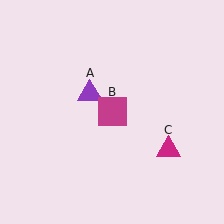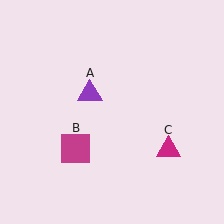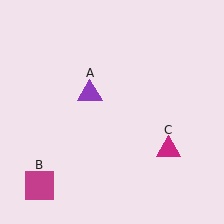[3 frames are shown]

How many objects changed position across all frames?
1 object changed position: magenta square (object B).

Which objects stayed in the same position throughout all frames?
Purple triangle (object A) and magenta triangle (object C) remained stationary.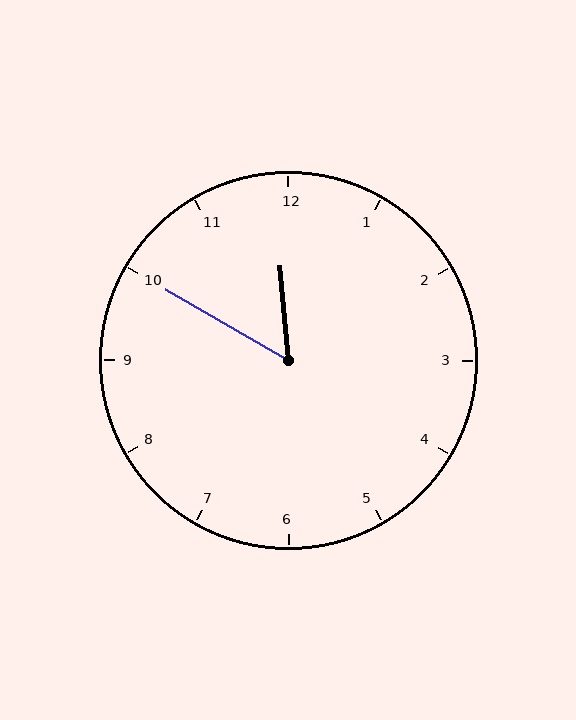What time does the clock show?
11:50.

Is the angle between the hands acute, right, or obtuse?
It is acute.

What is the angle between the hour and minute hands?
Approximately 55 degrees.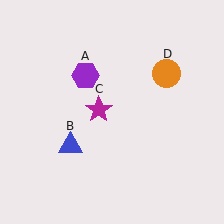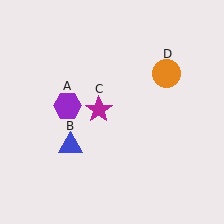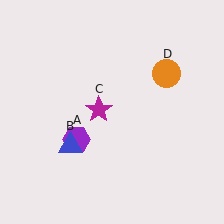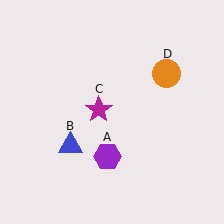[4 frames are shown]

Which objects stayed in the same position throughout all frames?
Blue triangle (object B) and magenta star (object C) and orange circle (object D) remained stationary.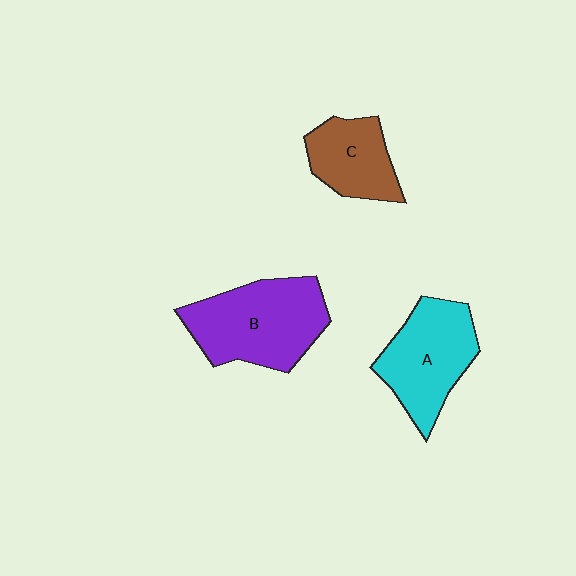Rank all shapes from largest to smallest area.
From largest to smallest: B (purple), A (cyan), C (brown).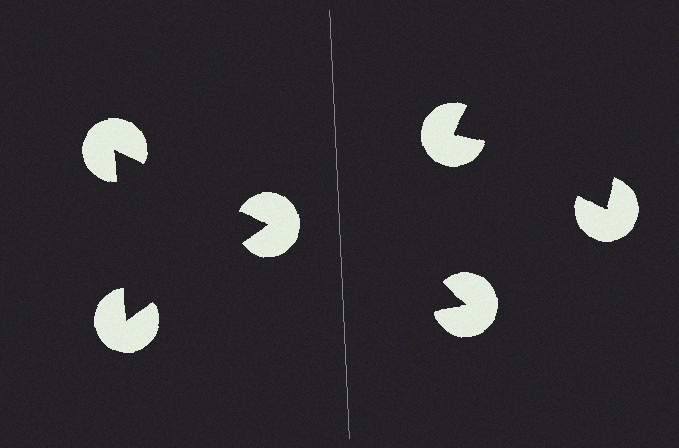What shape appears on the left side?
An illusory triangle.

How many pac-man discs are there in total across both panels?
6 — 3 on each side.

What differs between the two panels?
The pac-man discs are positioned identically on both sides; only the wedge orientations differ. On the left they align to a triangle; on the right they are misaligned.